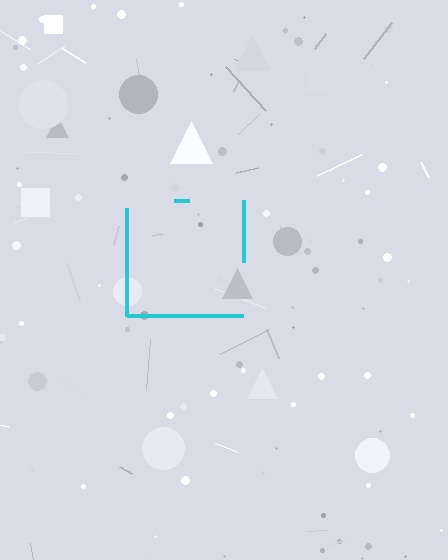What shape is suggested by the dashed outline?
The dashed outline suggests a square.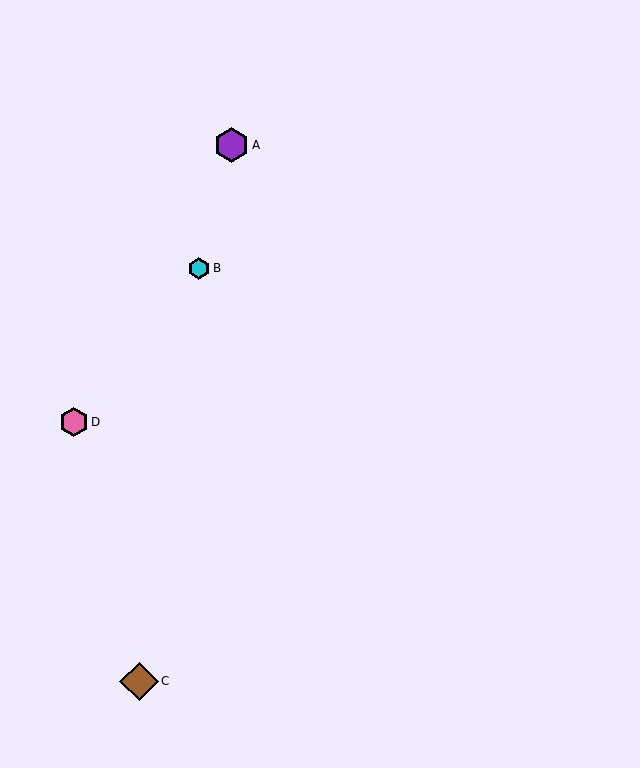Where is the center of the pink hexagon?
The center of the pink hexagon is at (74, 422).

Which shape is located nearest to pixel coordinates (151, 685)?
The brown diamond (labeled C) at (139, 681) is nearest to that location.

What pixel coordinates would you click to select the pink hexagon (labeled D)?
Click at (74, 422) to select the pink hexagon D.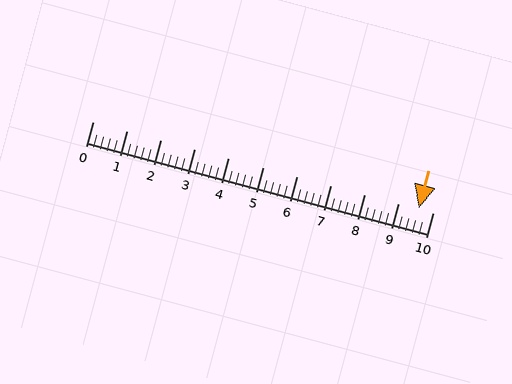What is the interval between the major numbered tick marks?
The major tick marks are spaced 1 units apart.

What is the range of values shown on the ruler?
The ruler shows values from 0 to 10.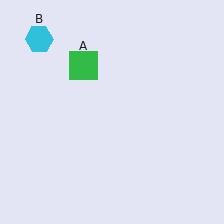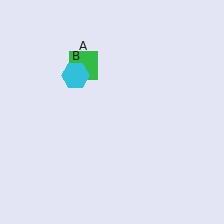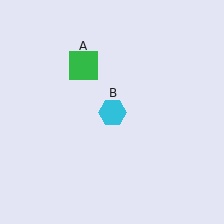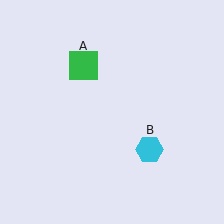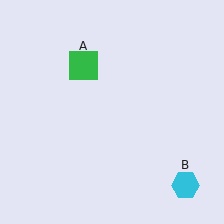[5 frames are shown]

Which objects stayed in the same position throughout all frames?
Green square (object A) remained stationary.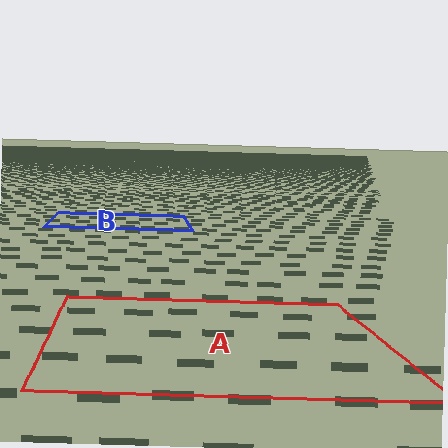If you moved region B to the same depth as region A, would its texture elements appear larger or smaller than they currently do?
They would appear larger. At a closer depth, the same texture elements are projected at a bigger on-screen size.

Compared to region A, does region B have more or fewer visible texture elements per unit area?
Region B has more texture elements per unit area — they are packed more densely because it is farther away.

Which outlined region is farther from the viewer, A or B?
Region B is farther from the viewer — the texture elements inside it appear smaller and more densely packed.